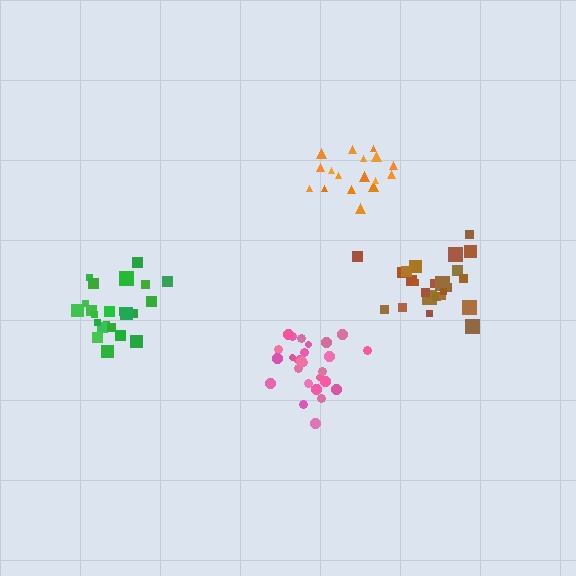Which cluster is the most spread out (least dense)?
Orange.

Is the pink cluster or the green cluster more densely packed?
Pink.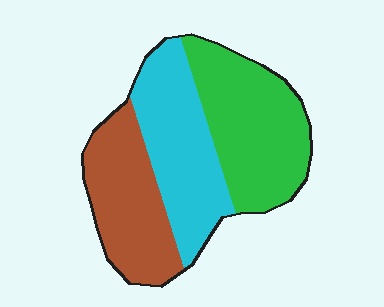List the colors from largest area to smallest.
From largest to smallest: green, cyan, brown.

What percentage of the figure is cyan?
Cyan covers roughly 35% of the figure.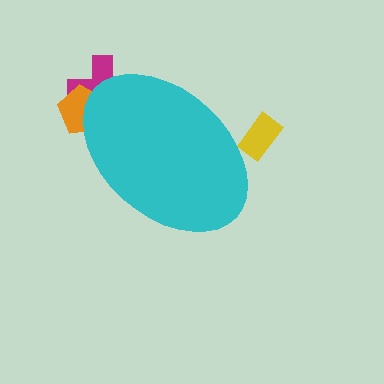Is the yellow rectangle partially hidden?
Yes, the yellow rectangle is partially hidden behind the cyan ellipse.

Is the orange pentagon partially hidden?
Yes, the orange pentagon is partially hidden behind the cyan ellipse.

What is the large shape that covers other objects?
A cyan ellipse.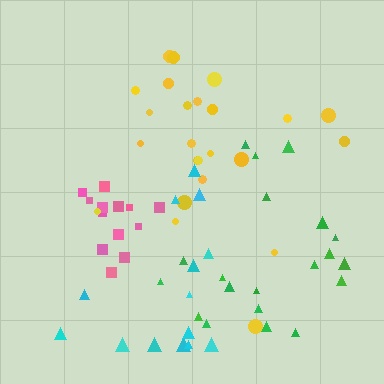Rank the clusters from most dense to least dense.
pink, yellow, green, cyan.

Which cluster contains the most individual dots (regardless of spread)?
Yellow (24).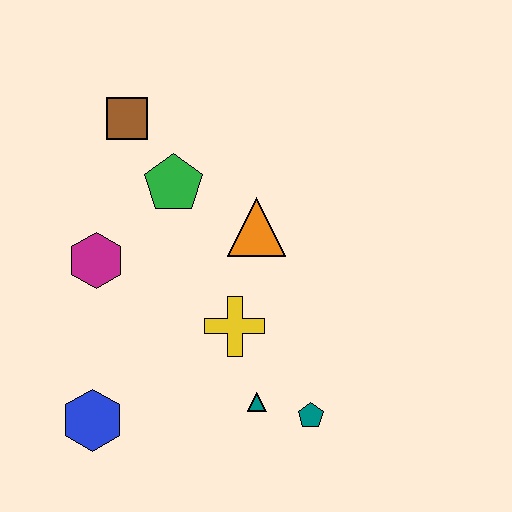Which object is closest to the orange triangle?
The green pentagon is closest to the orange triangle.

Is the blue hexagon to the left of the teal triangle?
Yes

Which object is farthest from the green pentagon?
The teal pentagon is farthest from the green pentagon.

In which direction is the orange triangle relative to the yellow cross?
The orange triangle is above the yellow cross.